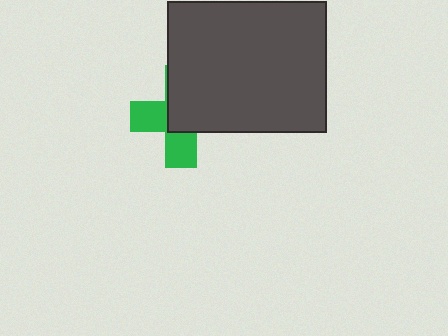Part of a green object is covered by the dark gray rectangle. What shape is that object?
It is a cross.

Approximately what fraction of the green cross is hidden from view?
Roughly 57% of the green cross is hidden behind the dark gray rectangle.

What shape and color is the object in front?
The object in front is a dark gray rectangle.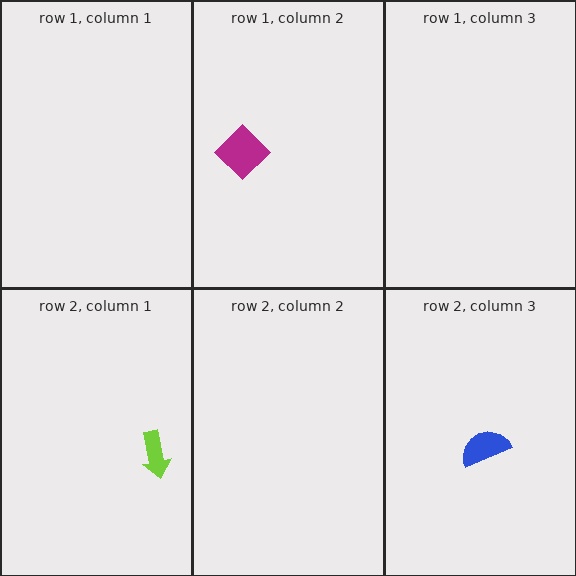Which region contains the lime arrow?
The row 2, column 1 region.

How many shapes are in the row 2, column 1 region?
1.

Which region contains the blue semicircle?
The row 2, column 3 region.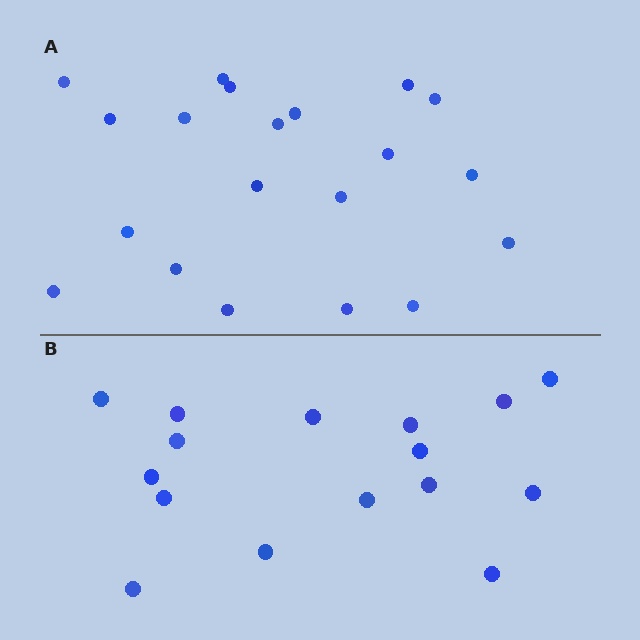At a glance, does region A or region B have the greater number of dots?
Region A (the top region) has more dots.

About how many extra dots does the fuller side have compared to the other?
Region A has about 4 more dots than region B.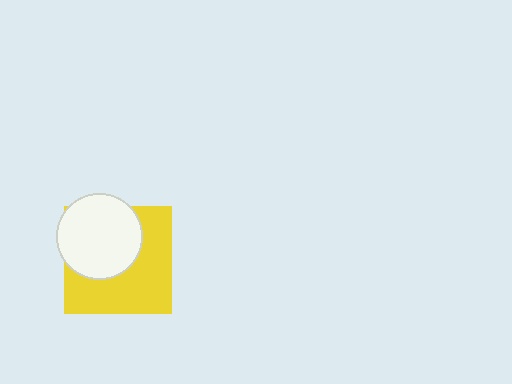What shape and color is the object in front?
The object in front is a white circle.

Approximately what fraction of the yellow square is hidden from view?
Roughly 44% of the yellow square is hidden behind the white circle.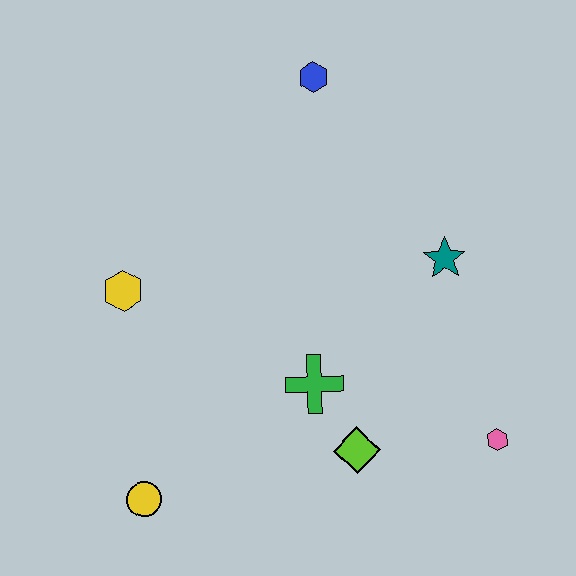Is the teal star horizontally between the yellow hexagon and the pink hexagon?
Yes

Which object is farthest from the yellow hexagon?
The pink hexagon is farthest from the yellow hexagon.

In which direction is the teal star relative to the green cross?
The teal star is to the right of the green cross.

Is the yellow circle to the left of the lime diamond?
Yes